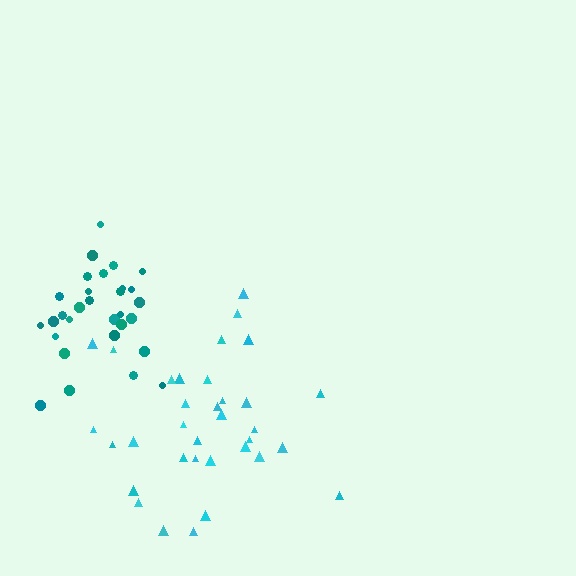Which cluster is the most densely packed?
Teal.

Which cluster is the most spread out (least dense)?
Cyan.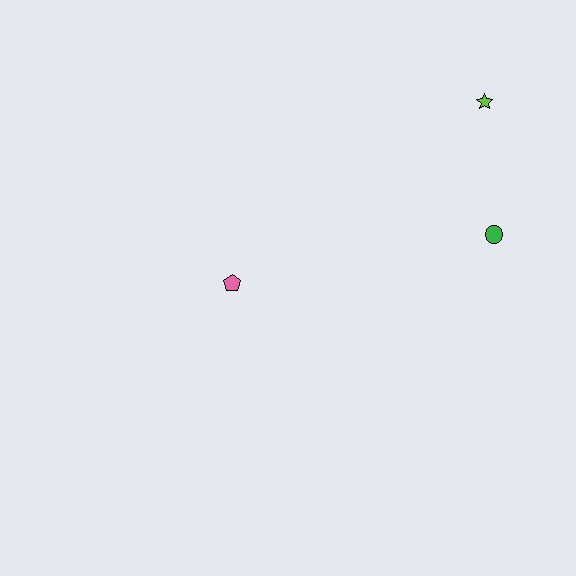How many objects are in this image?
There are 3 objects.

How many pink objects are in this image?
There is 1 pink object.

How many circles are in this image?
There is 1 circle.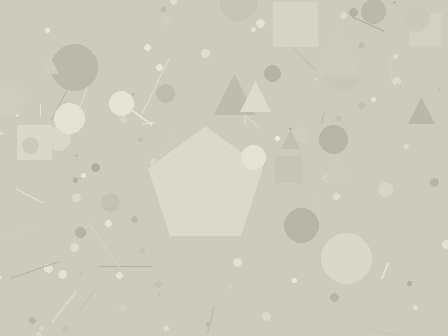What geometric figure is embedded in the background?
A pentagon is embedded in the background.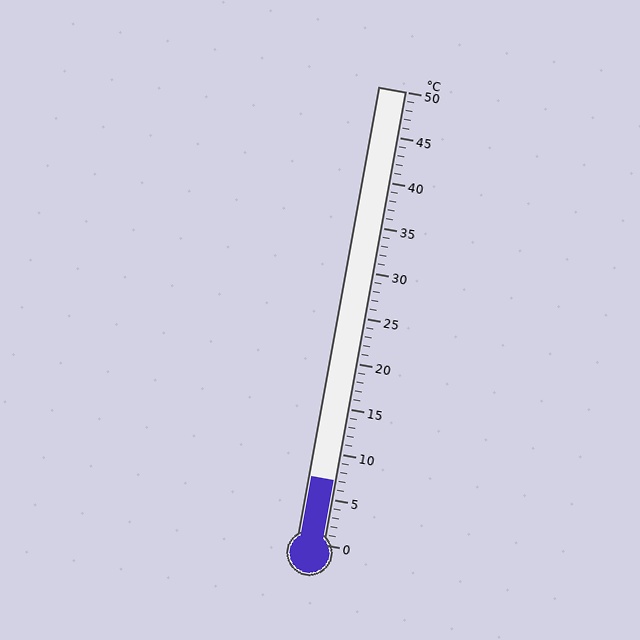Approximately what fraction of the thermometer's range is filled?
The thermometer is filled to approximately 15% of its range.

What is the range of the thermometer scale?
The thermometer scale ranges from 0°C to 50°C.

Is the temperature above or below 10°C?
The temperature is below 10°C.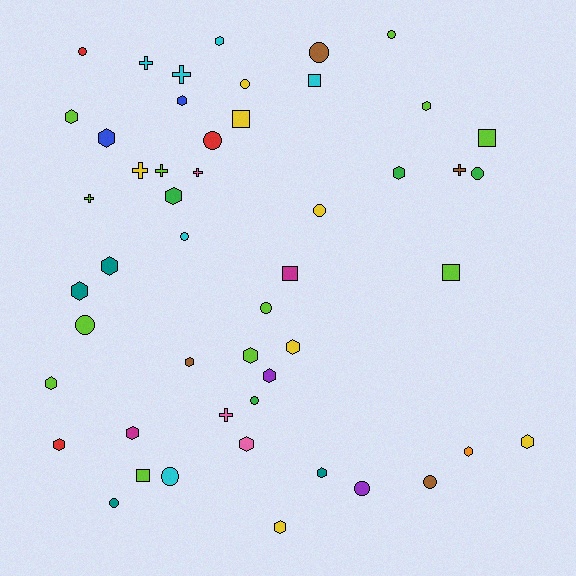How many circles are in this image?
There are 15 circles.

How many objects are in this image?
There are 50 objects.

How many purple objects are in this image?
There are 2 purple objects.